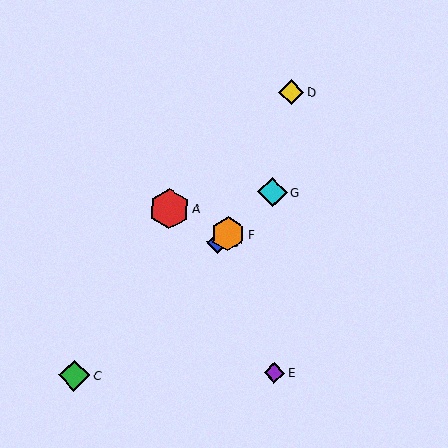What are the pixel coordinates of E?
Object E is at (274, 373).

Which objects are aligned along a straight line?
Objects B, C, F, G are aligned along a straight line.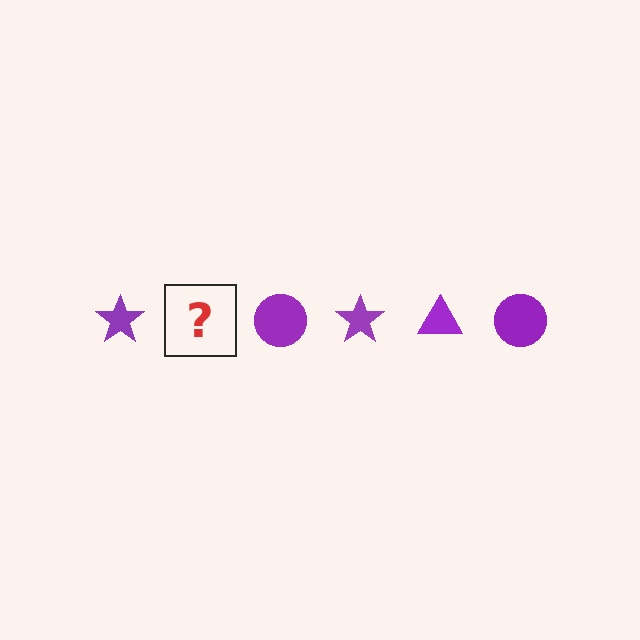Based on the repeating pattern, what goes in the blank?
The blank should be a purple triangle.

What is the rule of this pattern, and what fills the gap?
The rule is that the pattern cycles through star, triangle, circle shapes in purple. The gap should be filled with a purple triangle.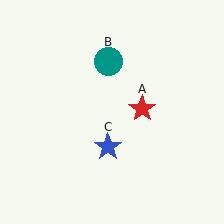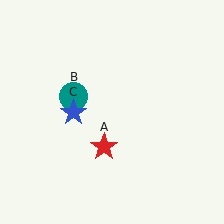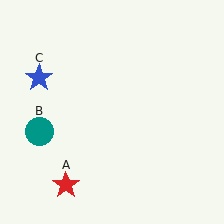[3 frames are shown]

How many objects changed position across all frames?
3 objects changed position: red star (object A), teal circle (object B), blue star (object C).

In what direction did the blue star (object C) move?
The blue star (object C) moved up and to the left.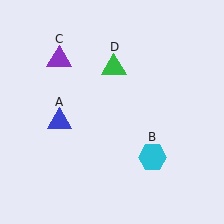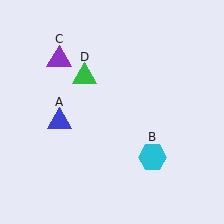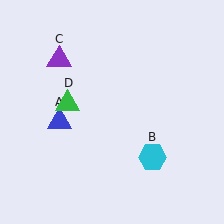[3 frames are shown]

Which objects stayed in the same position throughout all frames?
Blue triangle (object A) and cyan hexagon (object B) and purple triangle (object C) remained stationary.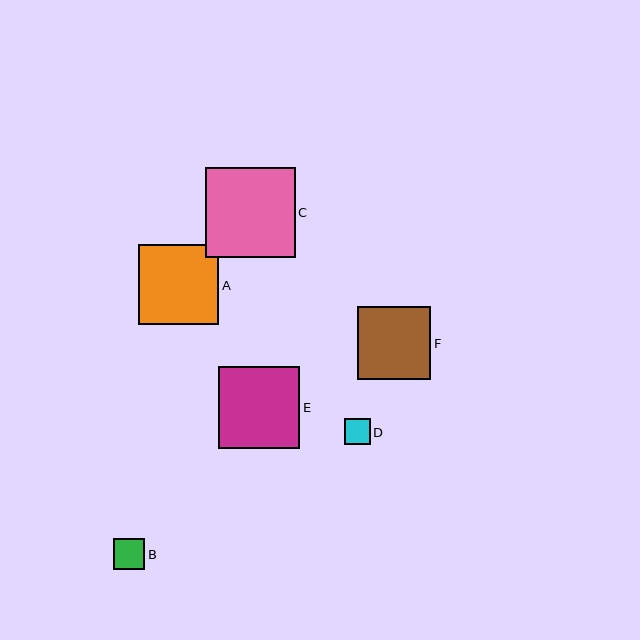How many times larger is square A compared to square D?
Square A is approximately 3.1 times the size of square D.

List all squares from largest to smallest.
From largest to smallest: C, E, A, F, B, D.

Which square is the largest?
Square C is the largest with a size of approximately 90 pixels.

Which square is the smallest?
Square D is the smallest with a size of approximately 26 pixels.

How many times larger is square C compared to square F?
Square C is approximately 1.2 times the size of square F.